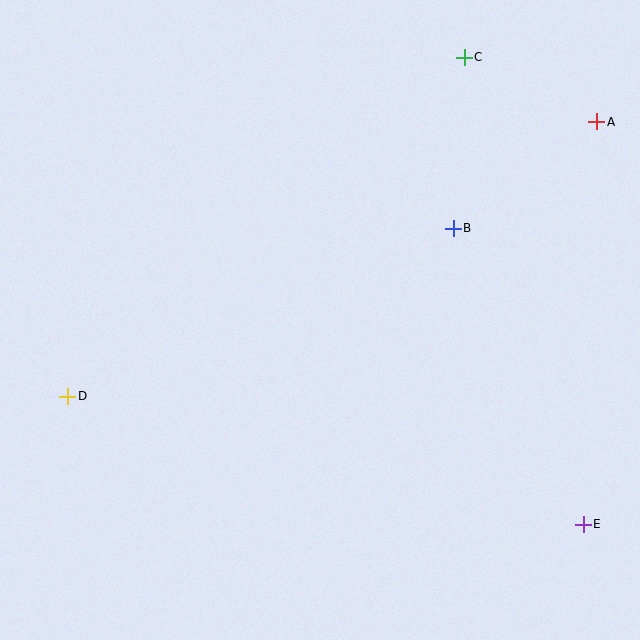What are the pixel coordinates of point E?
Point E is at (583, 525).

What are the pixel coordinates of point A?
Point A is at (597, 122).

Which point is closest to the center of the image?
Point B at (453, 228) is closest to the center.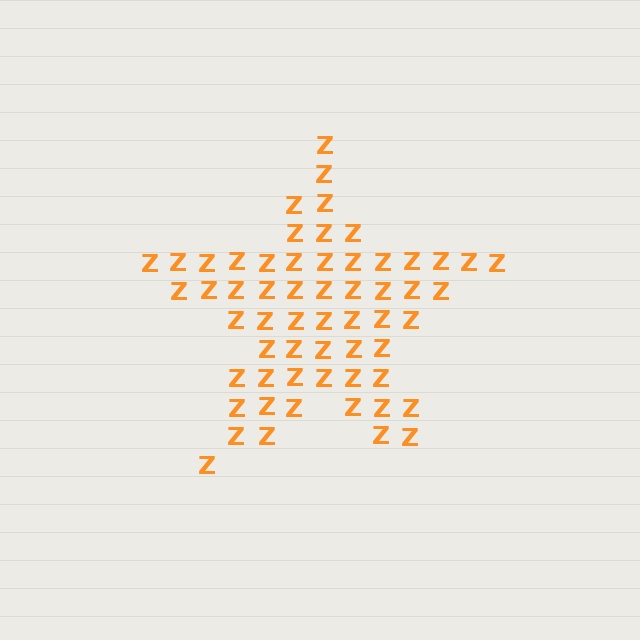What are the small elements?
The small elements are letter Z's.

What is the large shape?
The large shape is a star.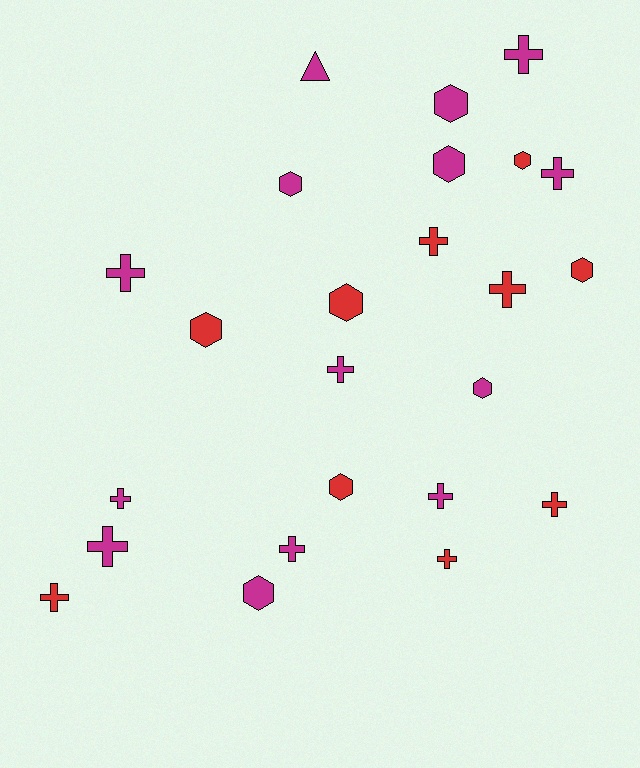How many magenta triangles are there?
There is 1 magenta triangle.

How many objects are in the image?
There are 24 objects.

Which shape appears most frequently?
Cross, with 13 objects.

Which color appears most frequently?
Magenta, with 14 objects.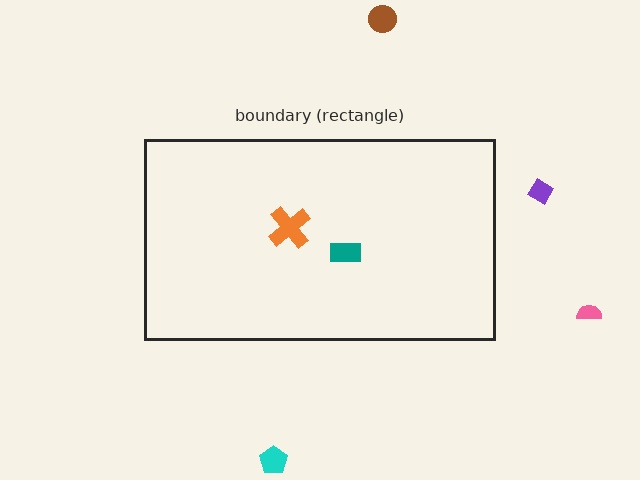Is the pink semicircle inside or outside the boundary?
Outside.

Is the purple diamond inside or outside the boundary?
Outside.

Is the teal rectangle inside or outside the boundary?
Inside.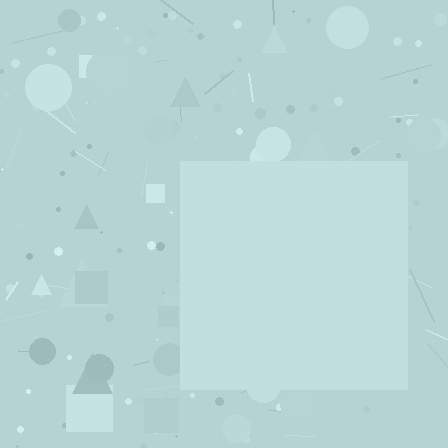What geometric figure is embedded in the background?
A square is embedded in the background.